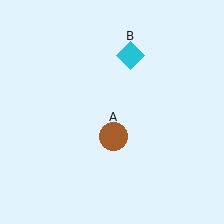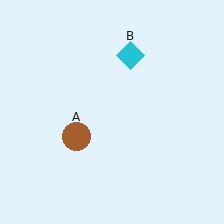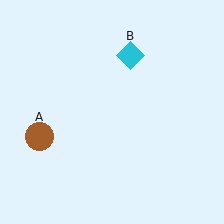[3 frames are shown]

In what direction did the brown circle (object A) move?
The brown circle (object A) moved left.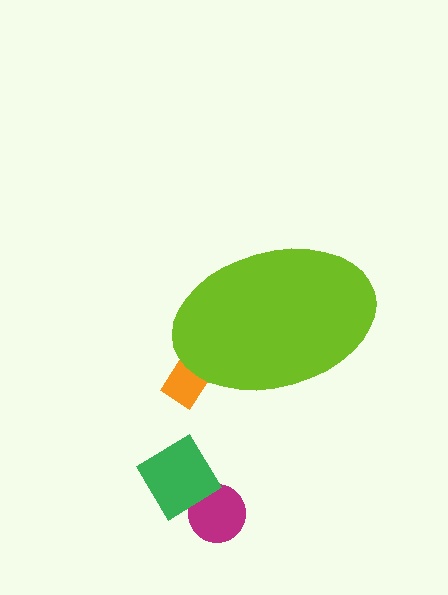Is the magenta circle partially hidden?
No, the magenta circle is fully visible.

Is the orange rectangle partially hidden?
Yes, the orange rectangle is partially hidden behind the lime ellipse.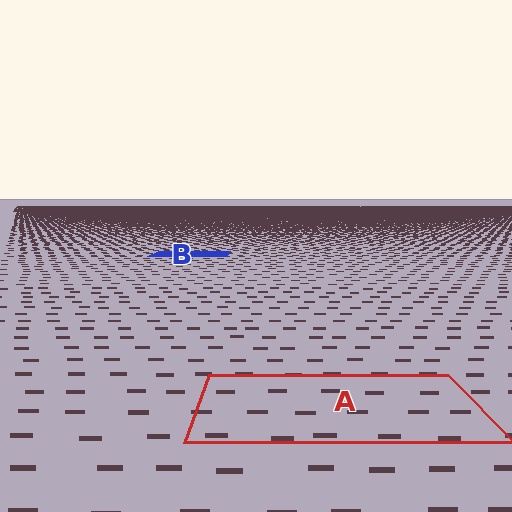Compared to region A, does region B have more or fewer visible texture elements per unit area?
Region B has more texture elements per unit area — they are packed more densely because it is farther away.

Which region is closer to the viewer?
Region A is closer. The texture elements there are larger and more spread out.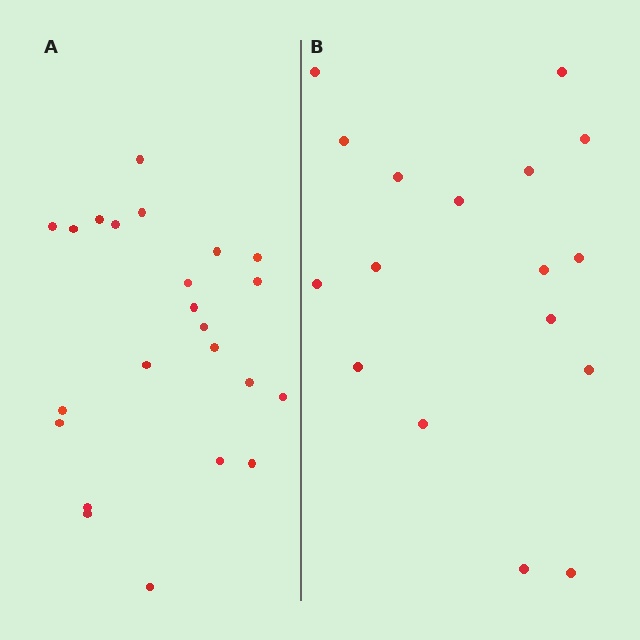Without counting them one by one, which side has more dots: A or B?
Region A (the left region) has more dots.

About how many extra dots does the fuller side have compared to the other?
Region A has about 6 more dots than region B.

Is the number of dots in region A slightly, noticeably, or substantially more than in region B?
Region A has noticeably more, but not dramatically so. The ratio is roughly 1.4 to 1.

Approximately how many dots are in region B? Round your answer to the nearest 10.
About 20 dots. (The exact count is 17, which rounds to 20.)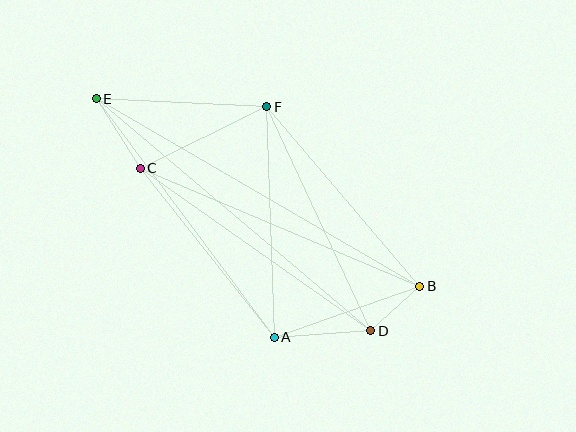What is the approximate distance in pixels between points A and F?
The distance between A and F is approximately 230 pixels.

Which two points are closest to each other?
Points B and D are closest to each other.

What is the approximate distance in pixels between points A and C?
The distance between A and C is approximately 216 pixels.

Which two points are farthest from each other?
Points B and E are farthest from each other.